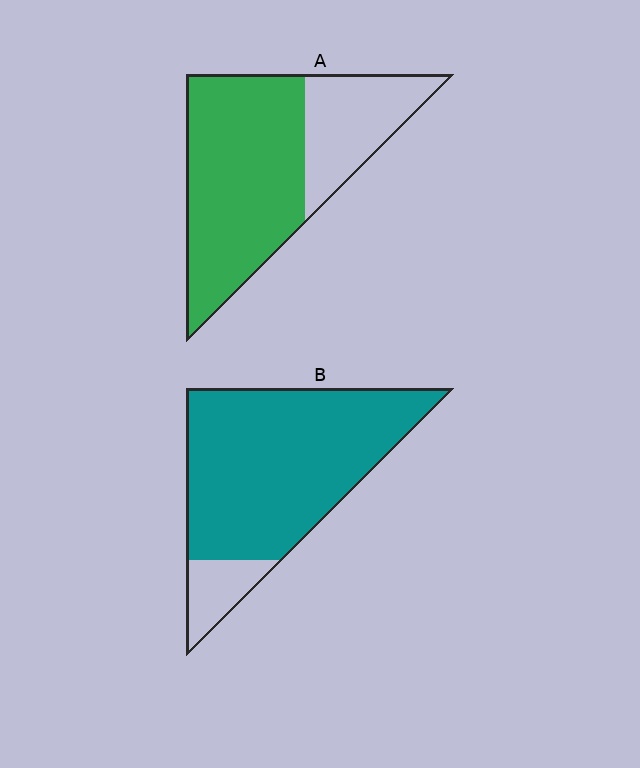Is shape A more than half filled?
Yes.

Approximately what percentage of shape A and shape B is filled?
A is approximately 70% and B is approximately 85%.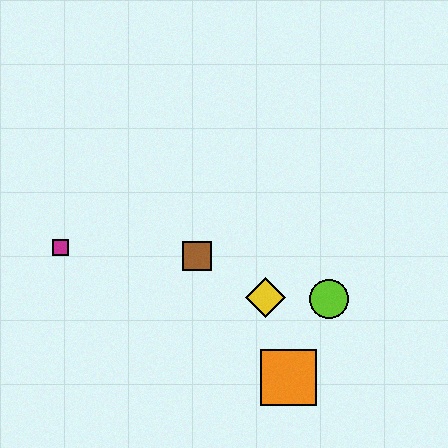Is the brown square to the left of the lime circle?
Yes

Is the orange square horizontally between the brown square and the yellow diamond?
No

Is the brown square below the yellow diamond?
No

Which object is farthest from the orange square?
The magenta square is farthest from the orange square.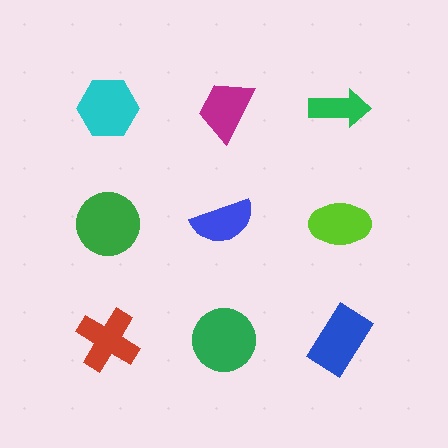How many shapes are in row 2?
3 shapes.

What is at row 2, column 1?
A green circle.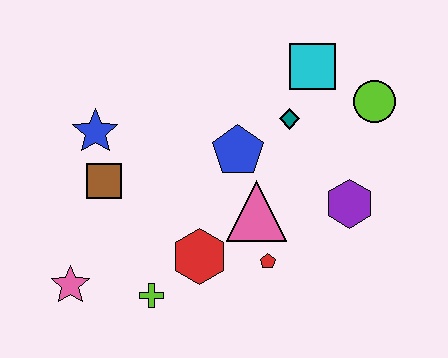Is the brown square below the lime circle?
Yes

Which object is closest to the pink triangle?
The red pentagon is closest to the pink triangle.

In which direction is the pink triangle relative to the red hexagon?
The pink triangle is to the right of the red hexagon.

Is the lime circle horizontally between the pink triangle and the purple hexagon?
No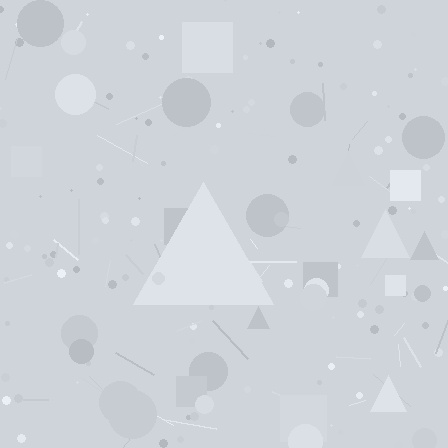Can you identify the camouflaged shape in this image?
The camouflaged shape is a triangle.